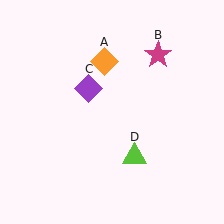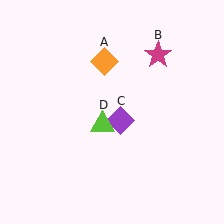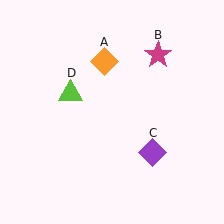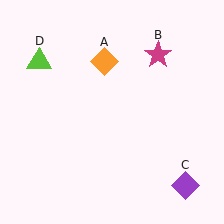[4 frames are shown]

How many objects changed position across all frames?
2 objects changed position: purple diamond (object C), lime triangle (object D).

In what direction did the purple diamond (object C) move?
The purple diamond (object C) moved down and to the right.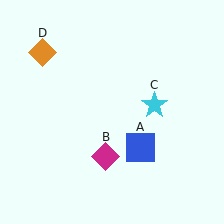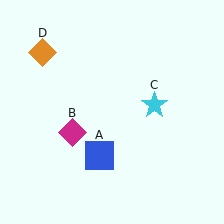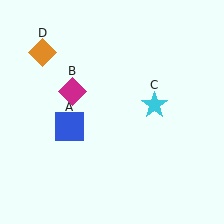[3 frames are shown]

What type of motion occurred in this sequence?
The blue square (object A), magenta diamond (object B) rotated clockwise around the center of the scene.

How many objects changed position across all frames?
2 objects changed position: blue square (object A), magenta diamond (object B).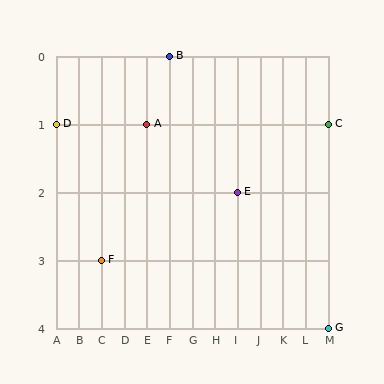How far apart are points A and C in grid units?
Points A and C are 8 columns apart.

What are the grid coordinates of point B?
Point B is at grid coordinates (F, 0).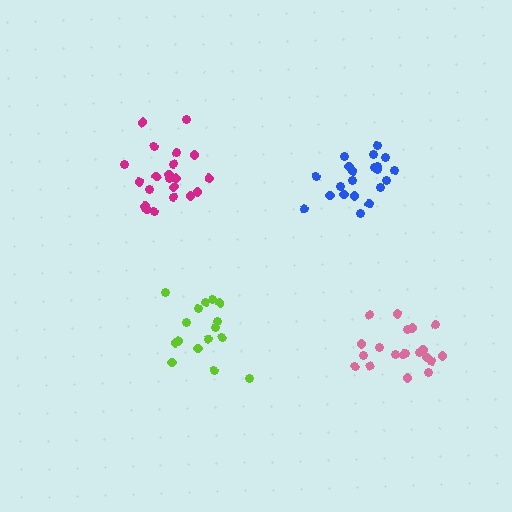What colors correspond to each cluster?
The clusters are colored: magenta, lime, blue, pink.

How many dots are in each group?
Group 1: 21 dots, Group 2: 16 dots, Group 3: 21 dots, Group 4: 20 dots (78 total).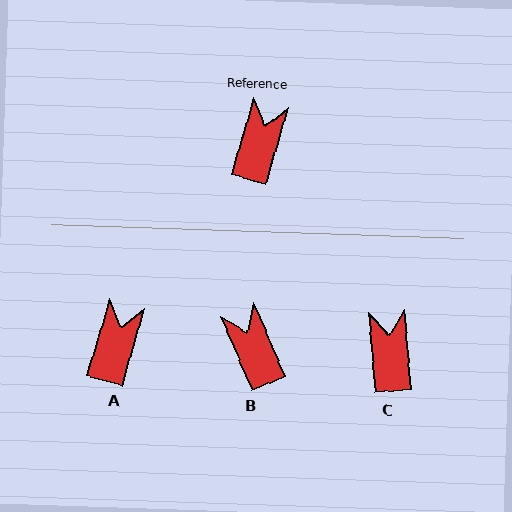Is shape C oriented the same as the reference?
No, it is off by about 21 degrees.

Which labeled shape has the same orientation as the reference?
A.